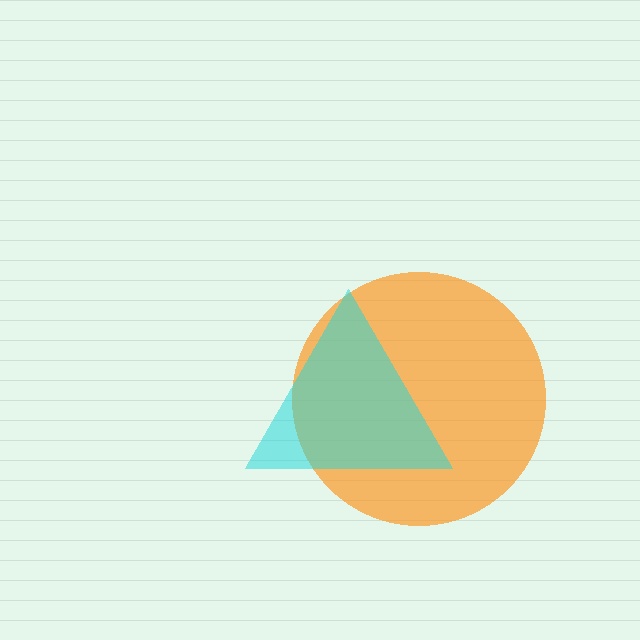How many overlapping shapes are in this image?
There are 2 overlapping shapes in the image.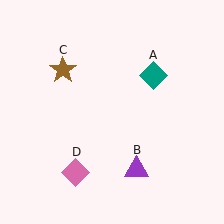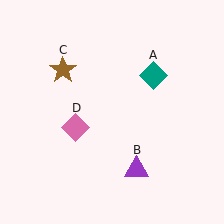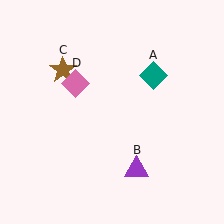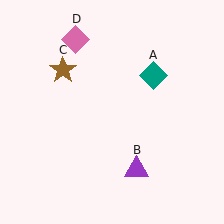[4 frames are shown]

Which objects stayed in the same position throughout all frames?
Teal diamond (object A) and purple triangle (object B) and brown star (object C) remained stationary.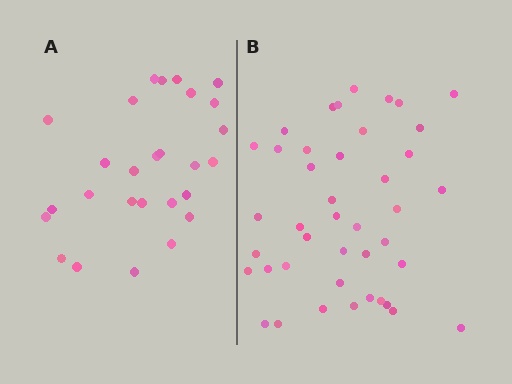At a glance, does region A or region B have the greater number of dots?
Region B (the right region) has more dots.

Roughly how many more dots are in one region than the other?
Region B has approximately 15 more dots than region A.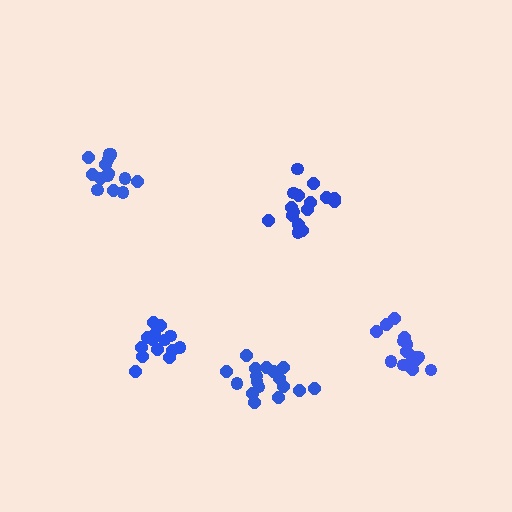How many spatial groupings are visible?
There are 5 spatial groupings.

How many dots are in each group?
Group 1: 15 dots, Group 2: 16 dots, Group 3: 14 dots, Group 4: 14 dots, Group 5: 17 dots (76 total).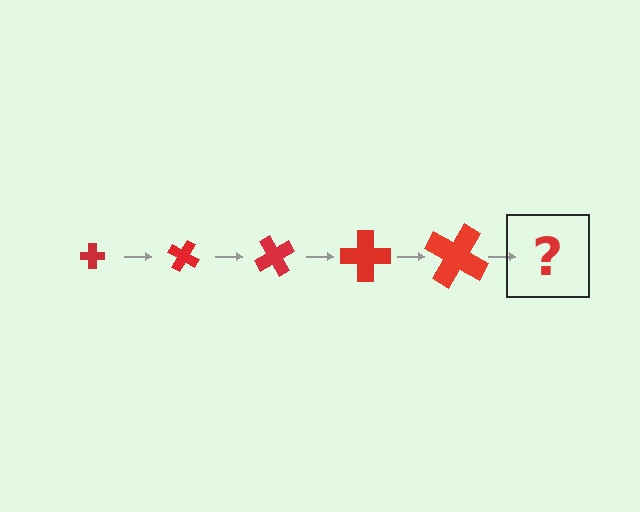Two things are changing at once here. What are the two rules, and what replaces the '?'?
The two rules are that the cross grows larger each step and it rotates 30 degrees each step. The '?' should be a cross, larger than the previous one and rotated 150 degrees from the start.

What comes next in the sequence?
The next element should be a cross, larger than the previous one and rotated 150 degrees from the start.